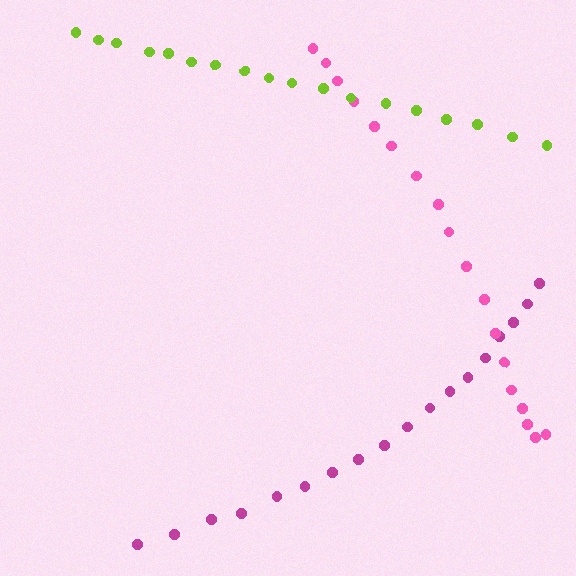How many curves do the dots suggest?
There are 3 distinct paths.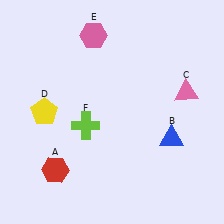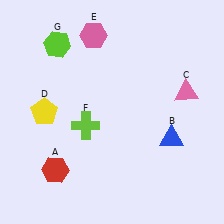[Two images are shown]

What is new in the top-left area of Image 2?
A lime hexagon (G) was added in the top-left area of Image 2.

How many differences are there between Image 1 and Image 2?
There is 1 difference between the two images.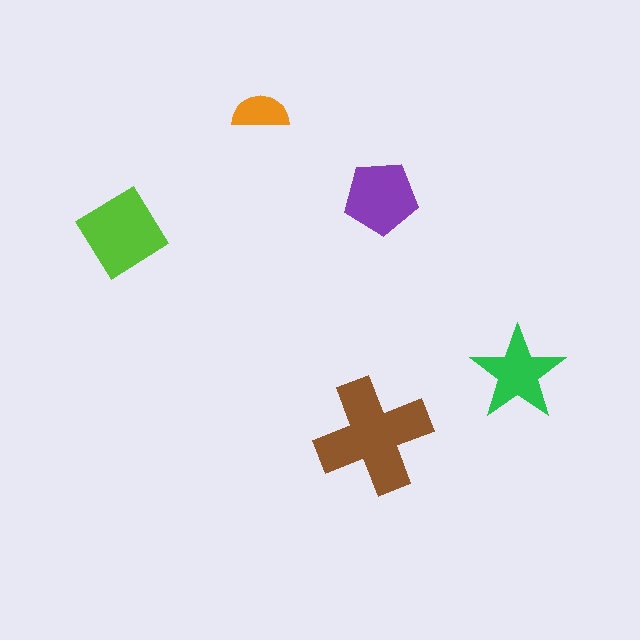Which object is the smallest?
The orange semicircle.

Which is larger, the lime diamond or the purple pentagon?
The lime diamond.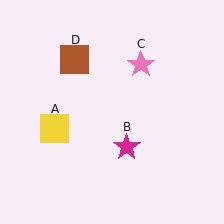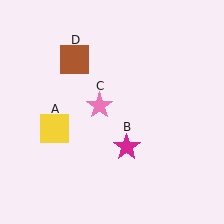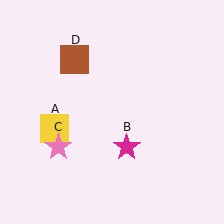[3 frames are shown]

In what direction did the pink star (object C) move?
The pink star (object C) moved down and to the left.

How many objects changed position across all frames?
1 object changed position: pink star (object C).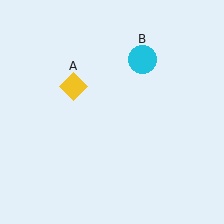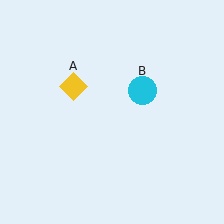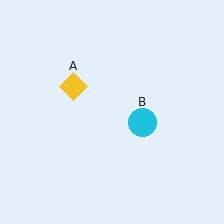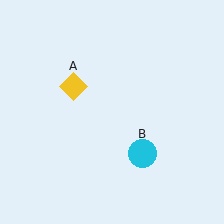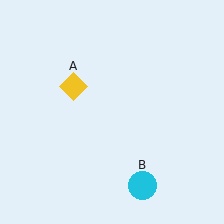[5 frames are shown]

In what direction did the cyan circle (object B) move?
The cyan circle (object B) moved down.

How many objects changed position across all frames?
1 object changed position: cyan circle (object B).